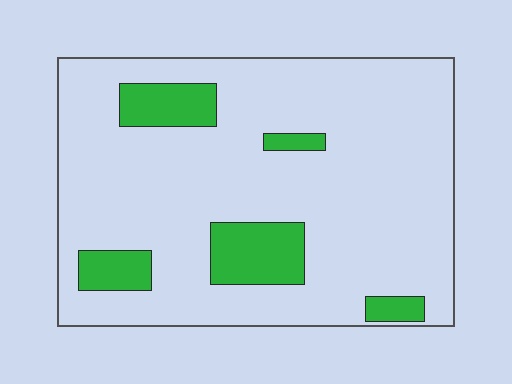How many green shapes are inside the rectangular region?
5.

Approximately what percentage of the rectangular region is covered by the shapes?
Approximately 15%.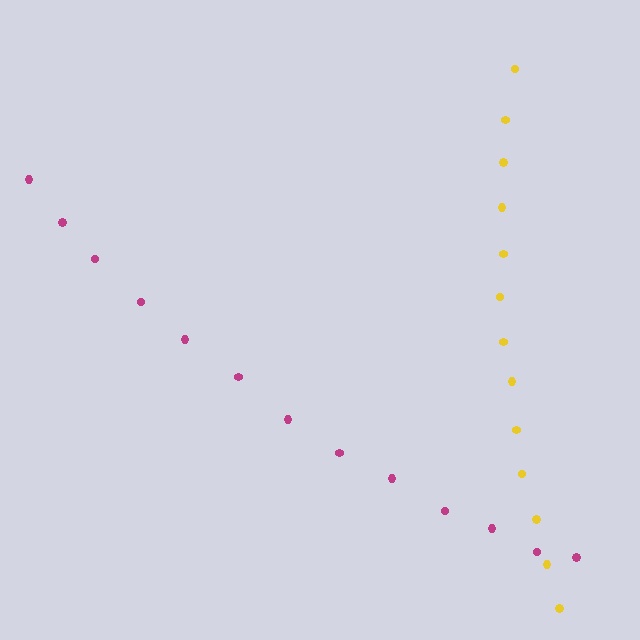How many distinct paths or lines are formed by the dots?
There are 2 distinct paths.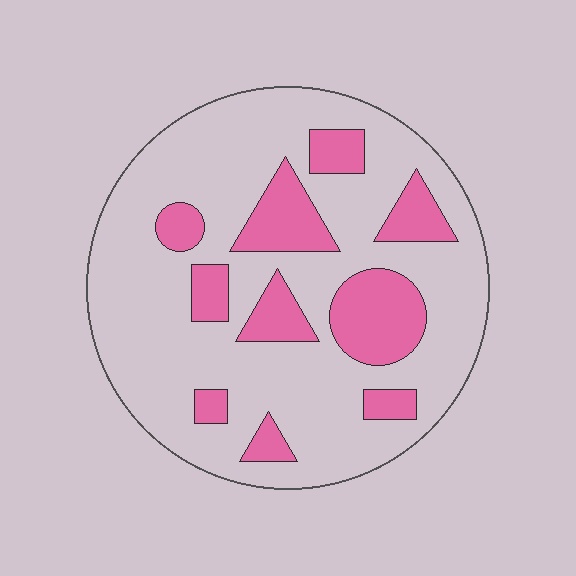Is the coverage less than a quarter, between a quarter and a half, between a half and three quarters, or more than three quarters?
Less than a quarter.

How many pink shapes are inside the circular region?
10.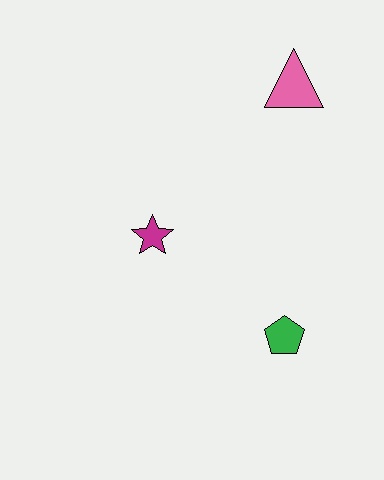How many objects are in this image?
There are 3 objects.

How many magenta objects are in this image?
There is 1 magenta object.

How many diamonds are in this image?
There are no diamonds.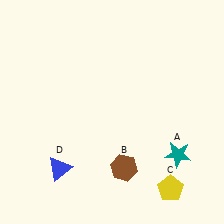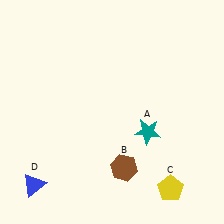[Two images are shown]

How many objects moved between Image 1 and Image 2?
2 objects moved between the two images.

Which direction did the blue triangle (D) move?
The blue triangle (D) moved left.